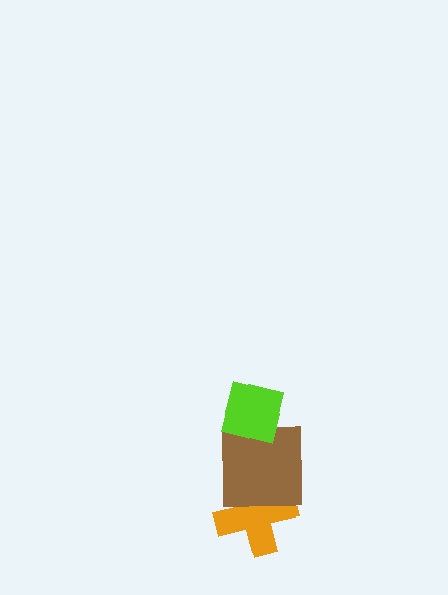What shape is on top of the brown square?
The lime square is on top of the brown square.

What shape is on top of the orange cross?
The brown square is on top of the orange cross.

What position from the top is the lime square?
The lime square is 1st from the top.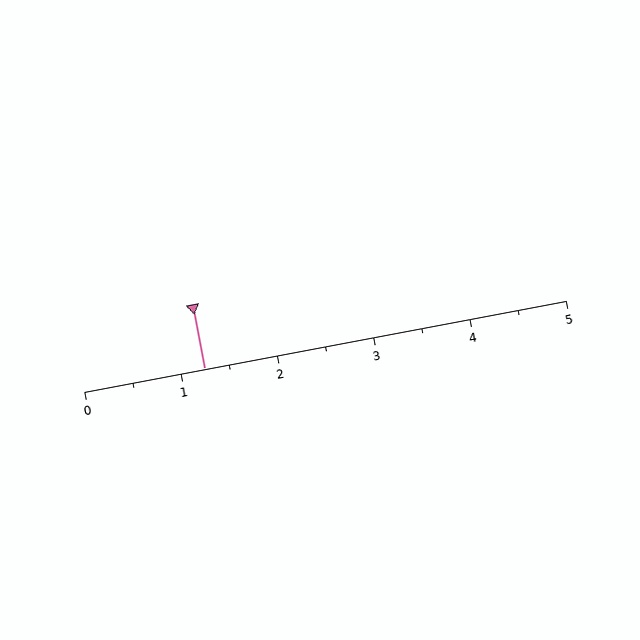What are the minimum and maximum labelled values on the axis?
The axis runs from 0 to 5.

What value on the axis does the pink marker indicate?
The marker indicates approximately 1.2.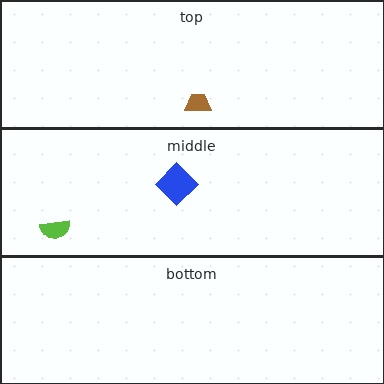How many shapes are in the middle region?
2.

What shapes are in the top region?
The brown trapezoid.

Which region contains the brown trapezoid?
The top region.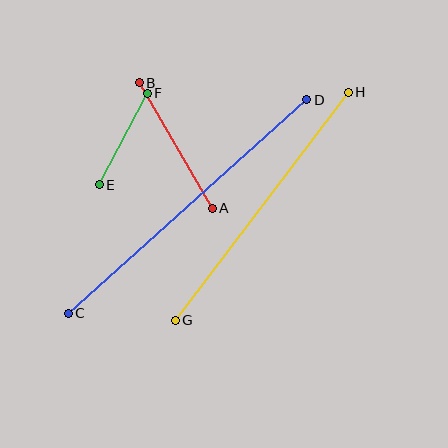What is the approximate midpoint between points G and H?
The midpoint is at approximately (262, 206) pixels.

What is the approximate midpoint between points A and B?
The midpoint is at approximately (176, 146) pixels.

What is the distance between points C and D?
The distance is approximately 320 pixels.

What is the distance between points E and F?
The distance is approximately 103 pixels.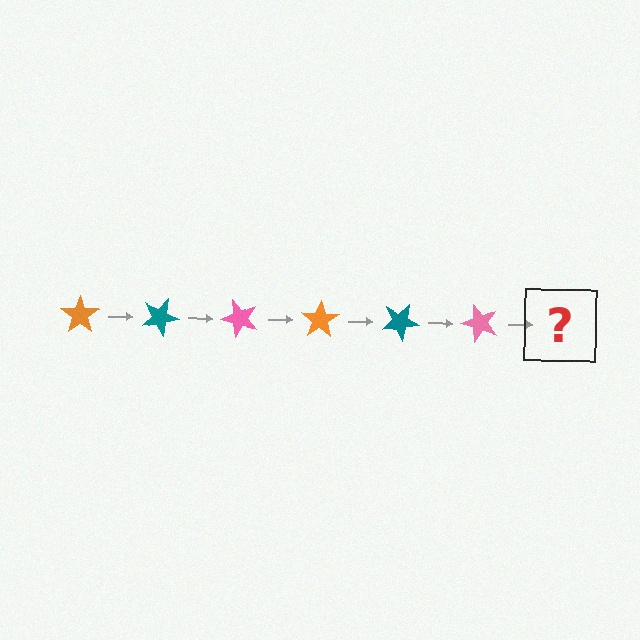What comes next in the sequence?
The next element should be an orange star, rotated 150 degrees from the start.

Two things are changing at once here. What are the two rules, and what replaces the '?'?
The two rules are that it rotates 25 degrees each step and the color cycles through orange, teal, and pink. The '?' should be an orange star, rotated 150 degrees from the start.